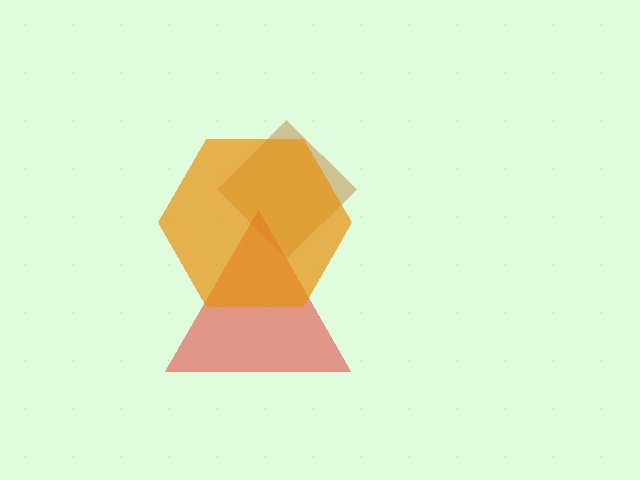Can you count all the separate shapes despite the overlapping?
Yes, there are 3 separate shapes.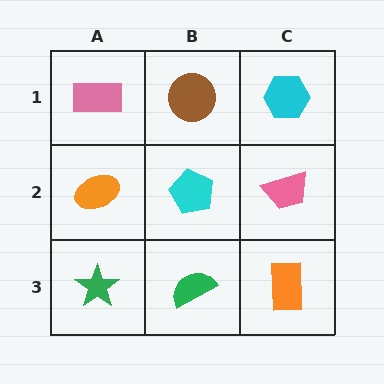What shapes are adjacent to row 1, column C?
A pink trapezoid (row 2, column C), a brown circle (row 1, column B).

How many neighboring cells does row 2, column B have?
4.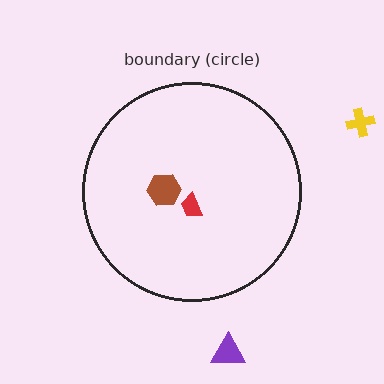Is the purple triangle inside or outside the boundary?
Outside.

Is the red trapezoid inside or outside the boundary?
Inside.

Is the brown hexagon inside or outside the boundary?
Inside.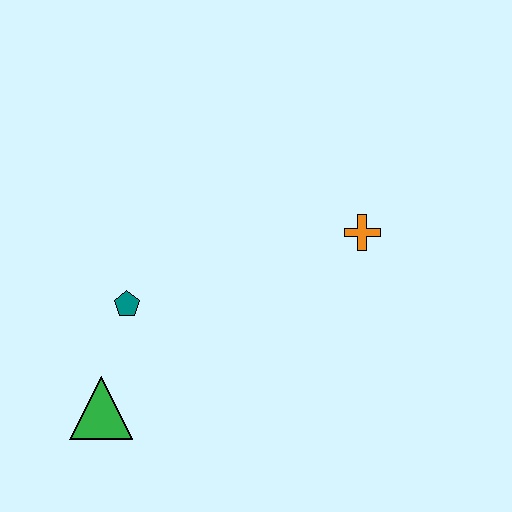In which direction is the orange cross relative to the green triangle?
The orange cross is to the right of the green triangle.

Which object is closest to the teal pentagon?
The green triangle is closest to the teal pentagon.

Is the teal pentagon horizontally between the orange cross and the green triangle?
Yes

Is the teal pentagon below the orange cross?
Yes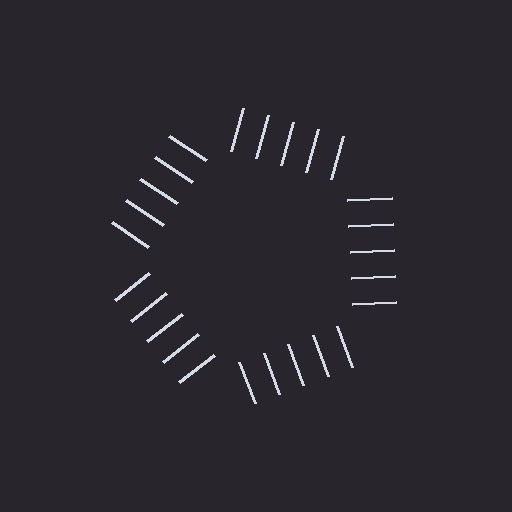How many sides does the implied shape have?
5 sides — the line-ends trace a pentagon.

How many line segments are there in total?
25 — 5 along each of the 5 edges.